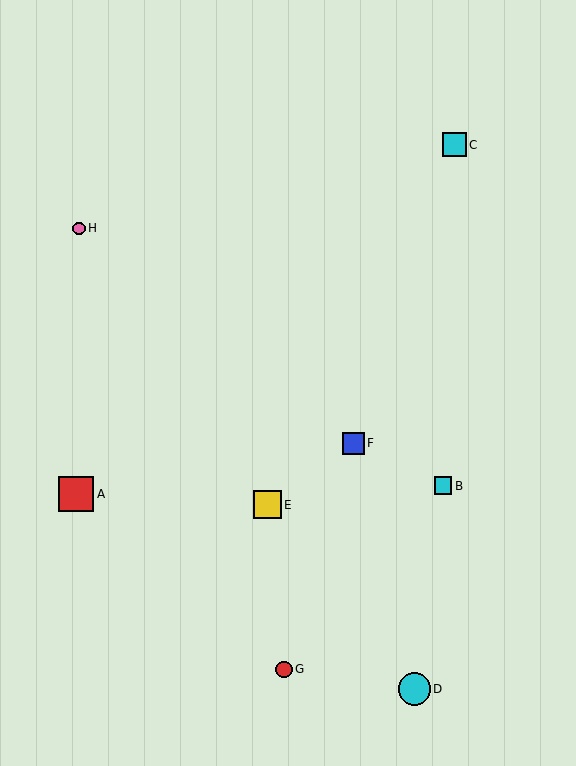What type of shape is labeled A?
Shape A is a red square.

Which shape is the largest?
The red square (labeled A) is the largest.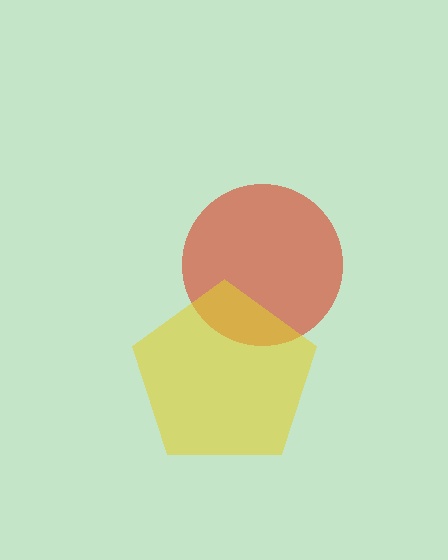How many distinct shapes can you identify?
There are 2 distinct shapes: a red circle, a yellow pentagon.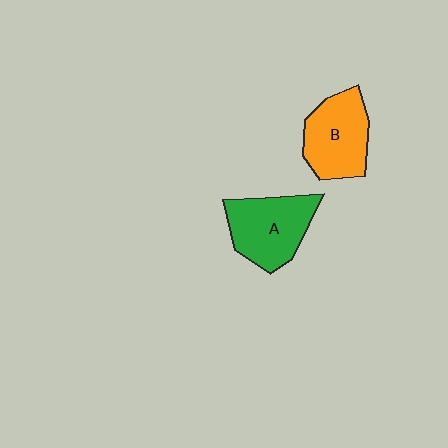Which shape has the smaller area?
Shape B (orange).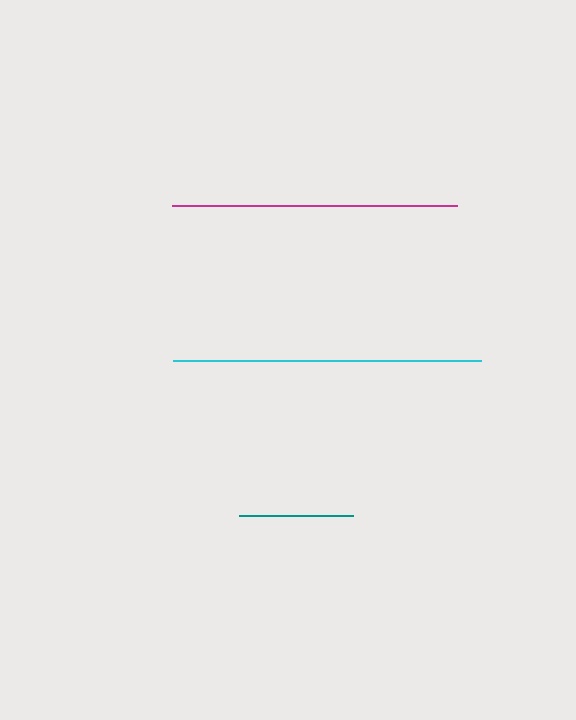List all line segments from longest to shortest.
From longest to shortest: cyan, magenta, teal.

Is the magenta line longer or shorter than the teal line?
The magenta line is longer than the teal line.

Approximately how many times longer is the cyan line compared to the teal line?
The cyan line is approximately 2.7 times the length of the teal line.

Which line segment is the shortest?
The teal line is the shortest at approximately 115 pixels.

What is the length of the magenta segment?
The magenta segment is approximately 285 pixels long.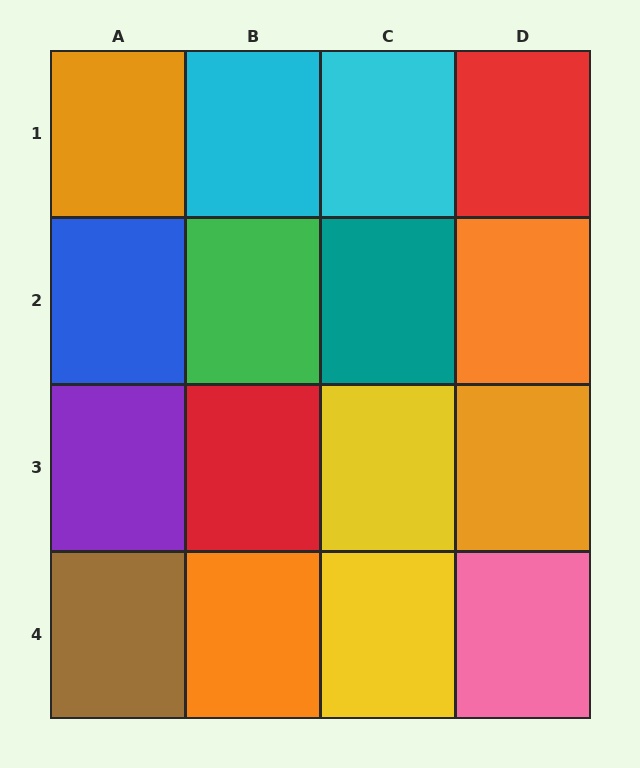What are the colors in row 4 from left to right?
Brown, orange, yellow, pink.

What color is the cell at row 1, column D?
Red.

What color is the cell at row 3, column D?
Orange.